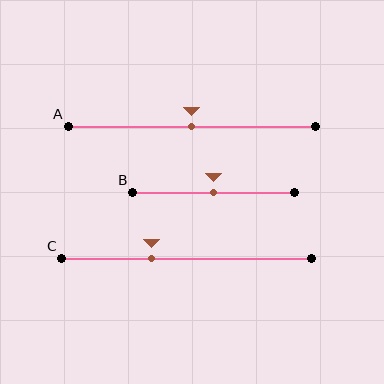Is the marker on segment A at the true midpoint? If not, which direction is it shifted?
Yes, the marker on segment A is at the true midpoint.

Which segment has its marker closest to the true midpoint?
Segment A has its marker closest to the true midpoint.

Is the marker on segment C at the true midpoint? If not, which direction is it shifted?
No, the marker on segment C is shifted to the left by about 14% of the segment length.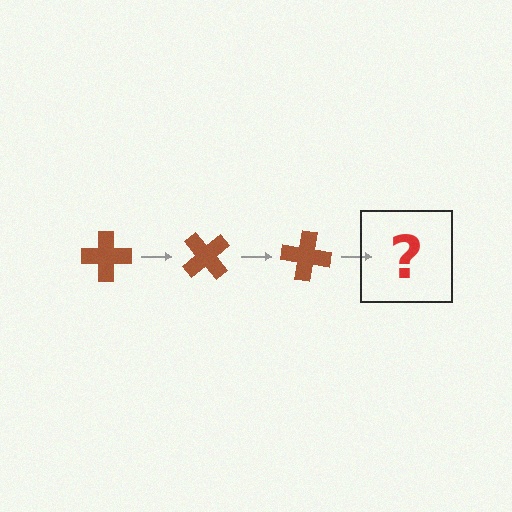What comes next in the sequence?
The next element should be a brown cross rotated 150 degrees.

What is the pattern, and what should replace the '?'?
The pattern is that the cross rotates 50 degrees each step. The '?' should be a brown cross rotated 150 degrees.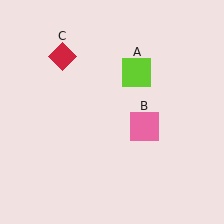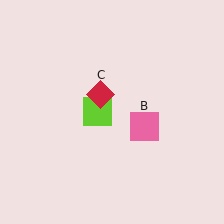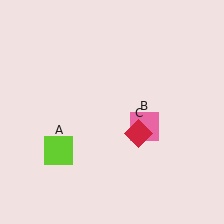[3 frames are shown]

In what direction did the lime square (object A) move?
The lime square (object A) moved down and to the left.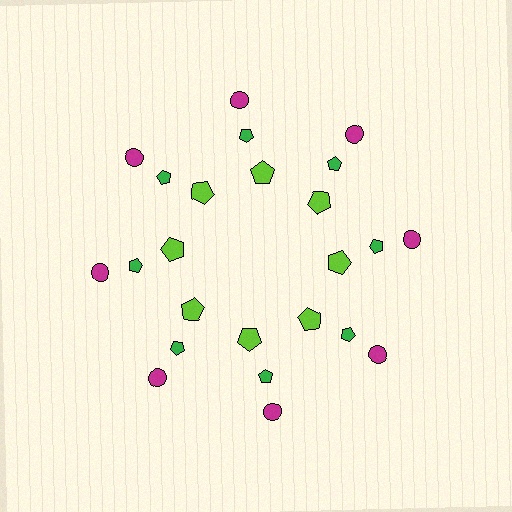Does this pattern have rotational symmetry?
Yes, this pattern has 8-fold rotational symmetry. It looks the same after rotating 45 degrees around the center.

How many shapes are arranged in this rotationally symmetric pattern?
There are 24 shapes, arranged in 8 groups of 3.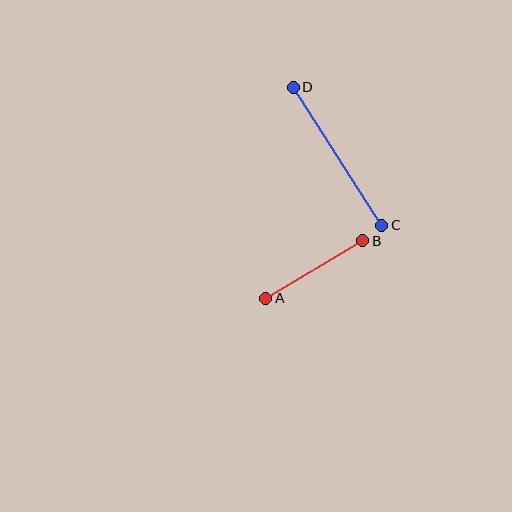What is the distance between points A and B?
The distance is approximately 113 pixels.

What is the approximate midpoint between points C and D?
The midpoint is at approximately (338, 156) pixels.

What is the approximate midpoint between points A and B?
The midpoint is at approximately (314, 269) pixels.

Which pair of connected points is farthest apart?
Points C and D are farthest apart.